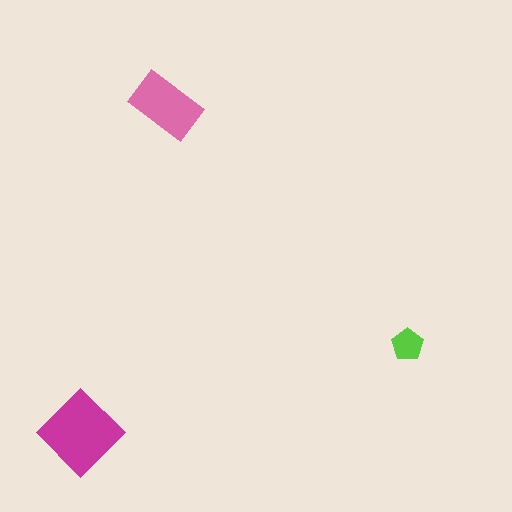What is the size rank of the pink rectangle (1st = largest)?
2nd.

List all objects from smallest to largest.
The lime pentagon, the pink rectangle, the magenta diamond.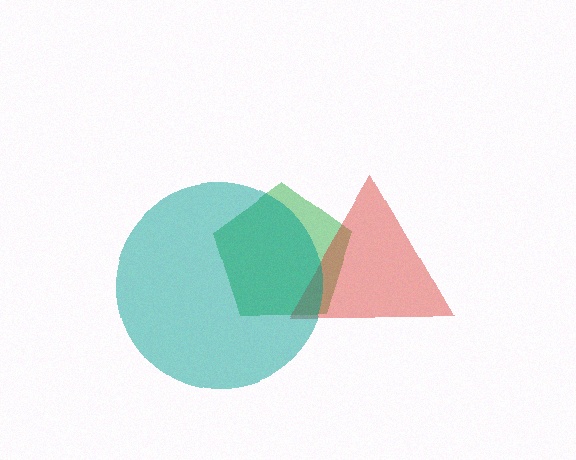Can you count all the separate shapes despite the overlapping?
Yes, there are 3 separate shapes.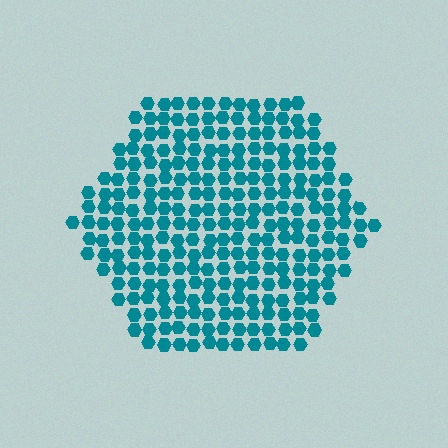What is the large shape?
The large shape is a hexagon.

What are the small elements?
The small elements are hexagons.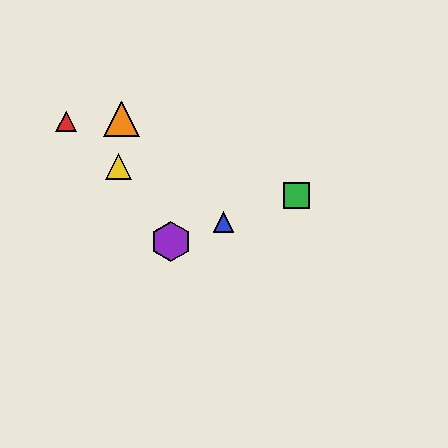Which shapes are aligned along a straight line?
The blue triangle, the green square, the purple hexagon are aligned along a straight line.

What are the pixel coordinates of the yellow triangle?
The yellow triangle is at (119, 167).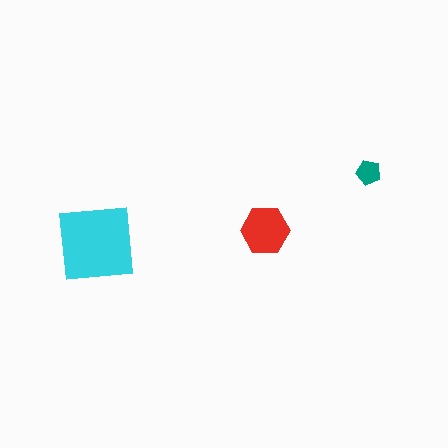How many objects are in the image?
There are 3 objects in the image.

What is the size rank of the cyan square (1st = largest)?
1st.